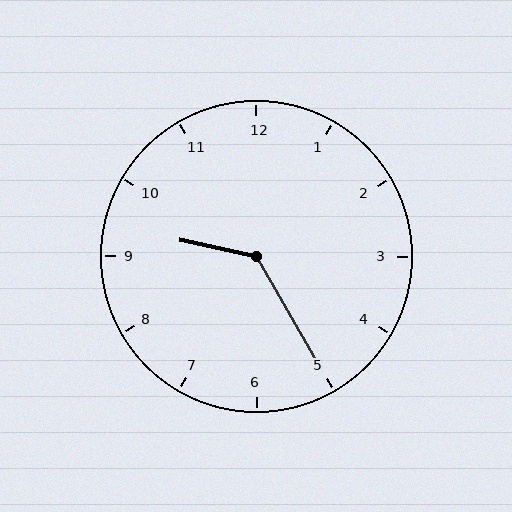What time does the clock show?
9:25.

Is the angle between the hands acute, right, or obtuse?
It is obtuse.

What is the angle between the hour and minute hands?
Approximately 132 degrees.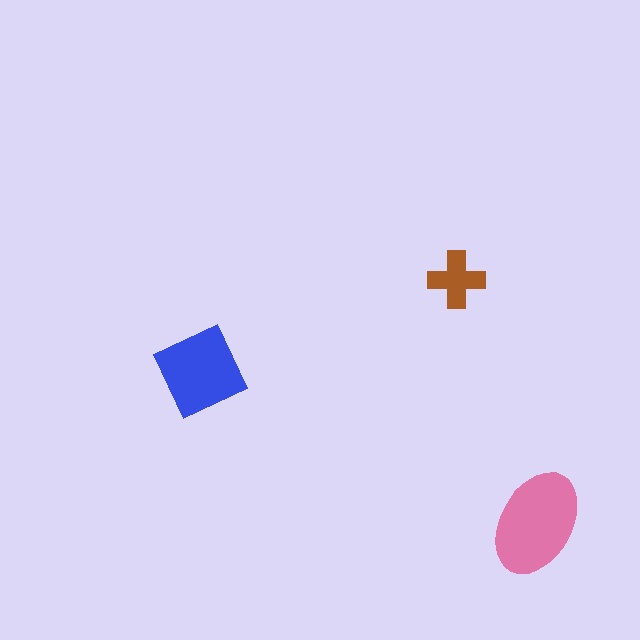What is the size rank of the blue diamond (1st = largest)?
2nd.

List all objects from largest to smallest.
The pink ellipse, the blue diamond, the brown cross.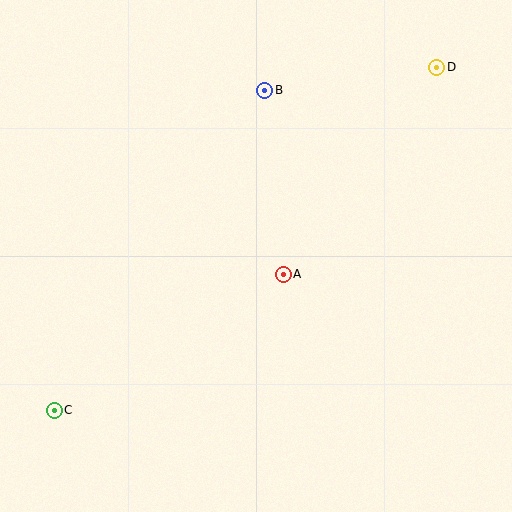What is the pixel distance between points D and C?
The distance between D and C is 514 pixels.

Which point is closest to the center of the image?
Point A at (283, 274) is closest to the center.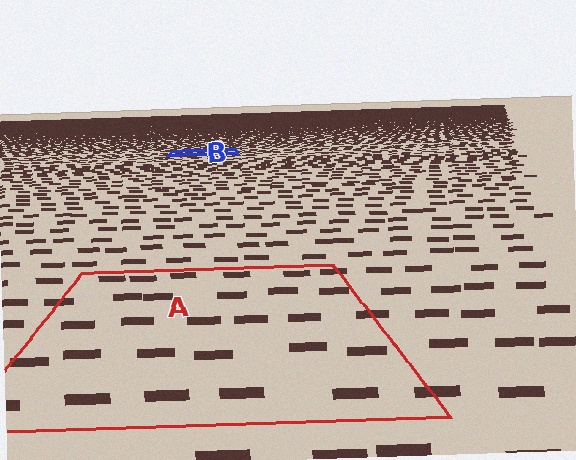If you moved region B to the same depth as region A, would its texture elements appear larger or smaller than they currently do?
They would appear larger. At a closer depth, the same texture elements are projected at a bigger on-screen size.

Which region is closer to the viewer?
Region A is closer. The texture elements there are larger and more spread out.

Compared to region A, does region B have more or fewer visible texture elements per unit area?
Region B has more texture elements per unit area — they are packed more densely because it is farther away.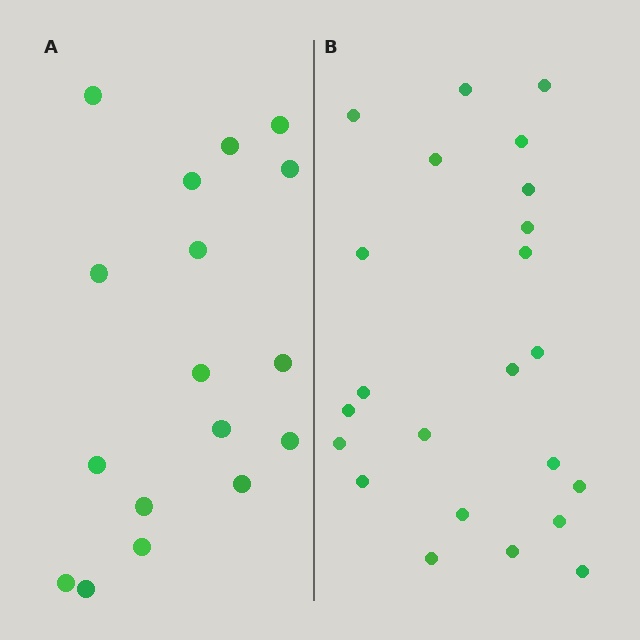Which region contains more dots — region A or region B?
Region B (the right region) has more dots.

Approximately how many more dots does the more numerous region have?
Region B has about 6 more dots than region A.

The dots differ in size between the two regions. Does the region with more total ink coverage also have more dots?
No. Region A has more total ink coverage because its dots are larger, but region B actually contains more individual dots. Total area can be misleading — the number of items is what matters here.